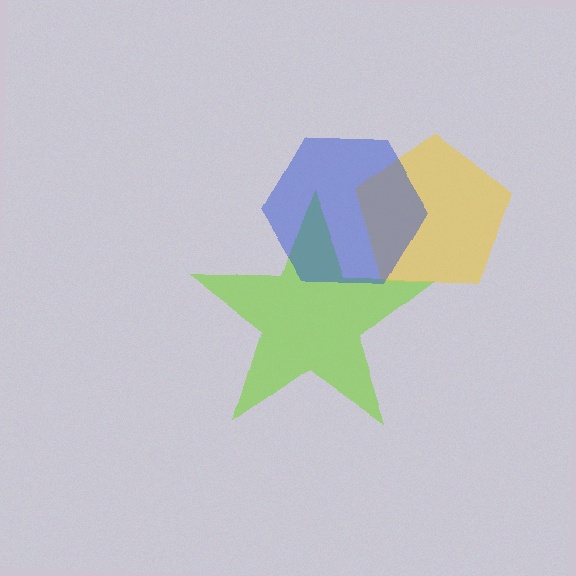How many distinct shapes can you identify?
There are 3 distinct shapes: a lime star, a yellow pentagon, a blue hexagon.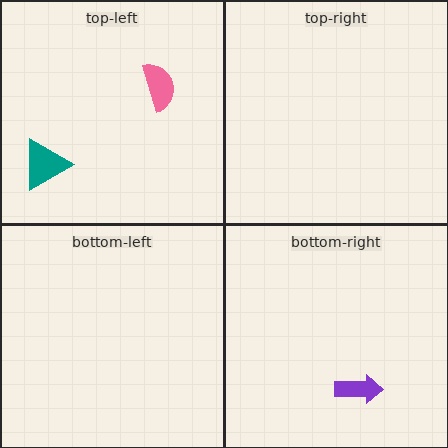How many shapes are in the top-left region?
2.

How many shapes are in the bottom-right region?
1.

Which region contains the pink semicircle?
The top-left region.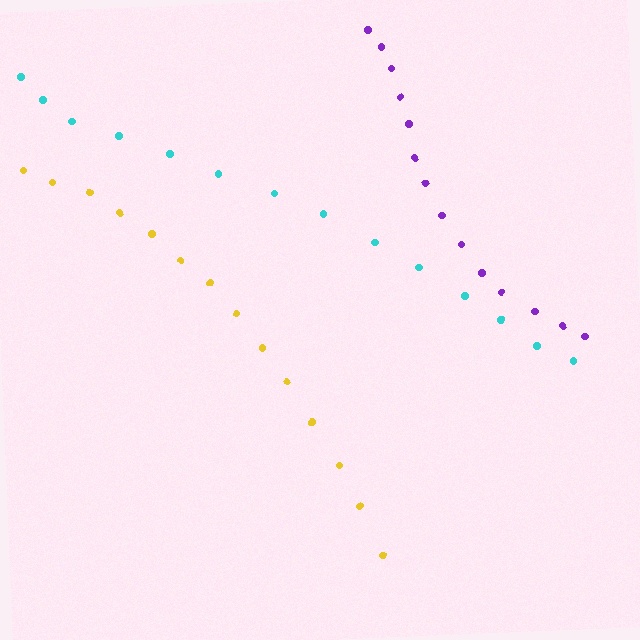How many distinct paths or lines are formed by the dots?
There are 3 distinct paths.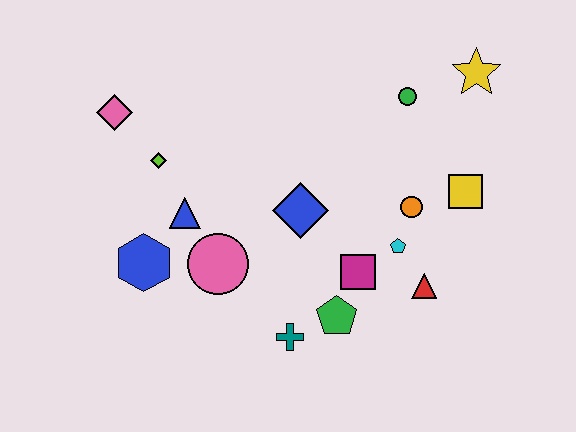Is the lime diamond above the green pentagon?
Yes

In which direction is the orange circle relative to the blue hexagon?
The orange circle is to the right of the blue hexagon.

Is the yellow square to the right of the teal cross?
Yes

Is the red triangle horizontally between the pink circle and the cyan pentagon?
No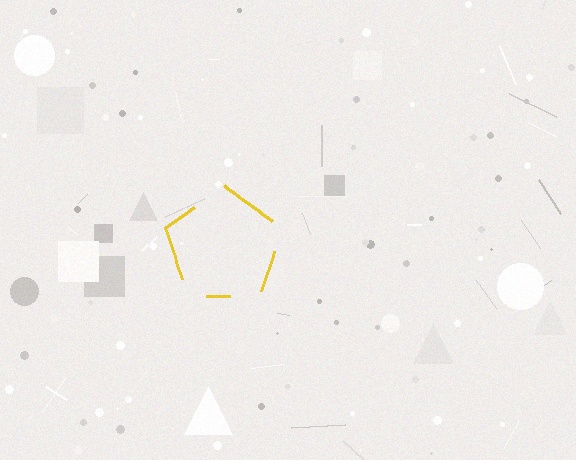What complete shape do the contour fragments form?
The contour fragments form a pentagon.